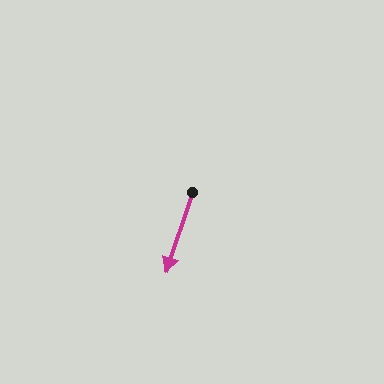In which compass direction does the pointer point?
South.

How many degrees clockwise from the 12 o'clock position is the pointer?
Approximately 198 degrees.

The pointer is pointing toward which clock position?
Roughly 7 o'clock.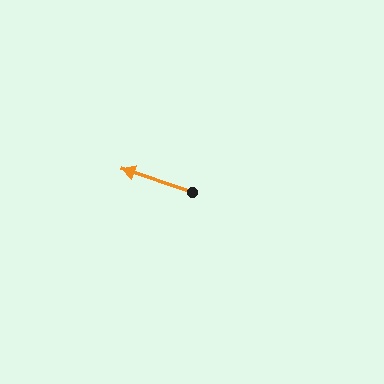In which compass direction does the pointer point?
West.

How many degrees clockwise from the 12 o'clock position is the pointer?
Approximately 288 degrees.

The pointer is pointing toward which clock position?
Roughly 10 o'clock.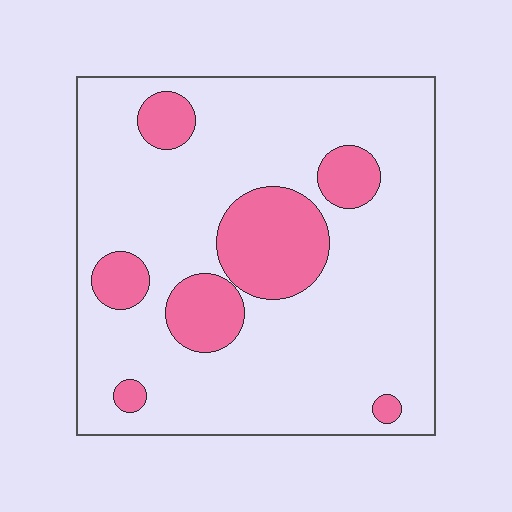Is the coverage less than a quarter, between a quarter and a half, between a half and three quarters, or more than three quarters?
Less than a quarter.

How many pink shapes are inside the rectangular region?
7.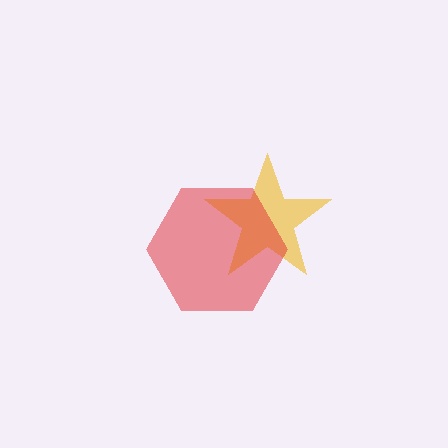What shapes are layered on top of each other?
The layered shapes are: a yellow star, a red hexagon.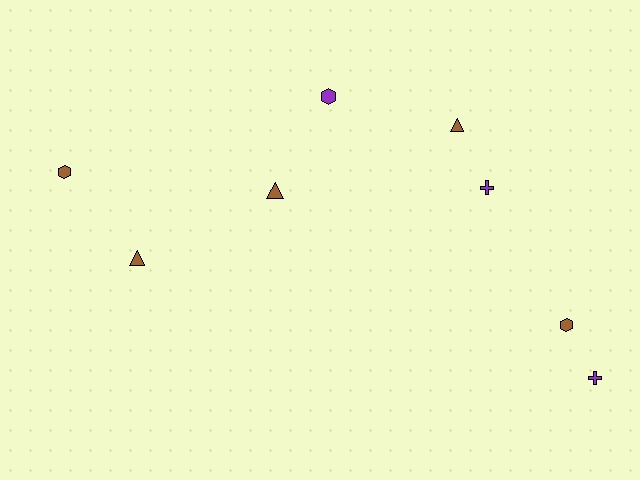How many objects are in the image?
There are 8 objects.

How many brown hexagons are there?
There are 2 brown hexagons.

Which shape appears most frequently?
Hexagon, with 3 objects.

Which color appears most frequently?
Brown, with 5 objects.